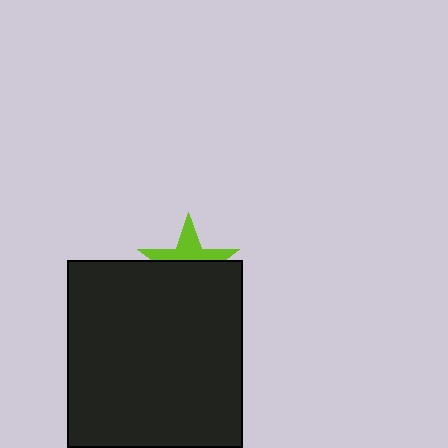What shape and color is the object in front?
The object in front is a black rectangle.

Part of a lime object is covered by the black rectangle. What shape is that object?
It is a star.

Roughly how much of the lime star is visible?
A small part of it is visible (roughly 41%).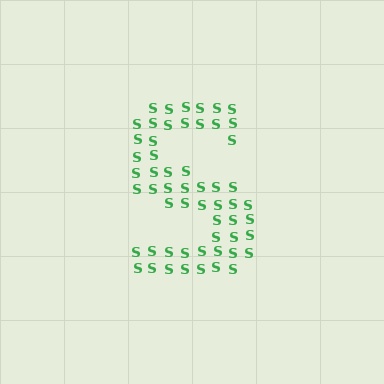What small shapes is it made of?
It is made of small letter S's.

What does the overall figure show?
The overall figure shows the letter S.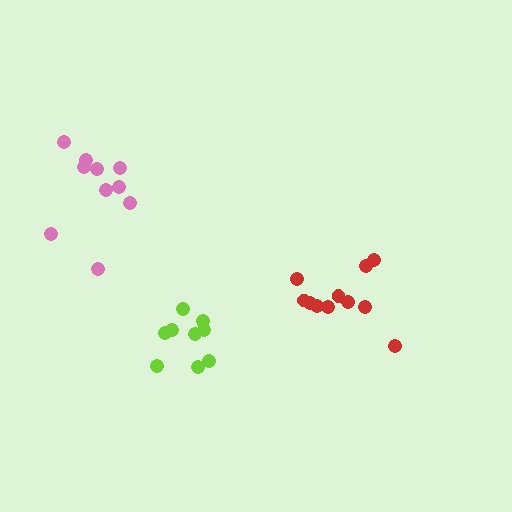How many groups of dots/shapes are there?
There are 3 groups.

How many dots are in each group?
Group 1: 10 dots, Group 2: 11 dots, Group 3: 9 dots (30 total).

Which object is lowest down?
The lime cluster is bottommost.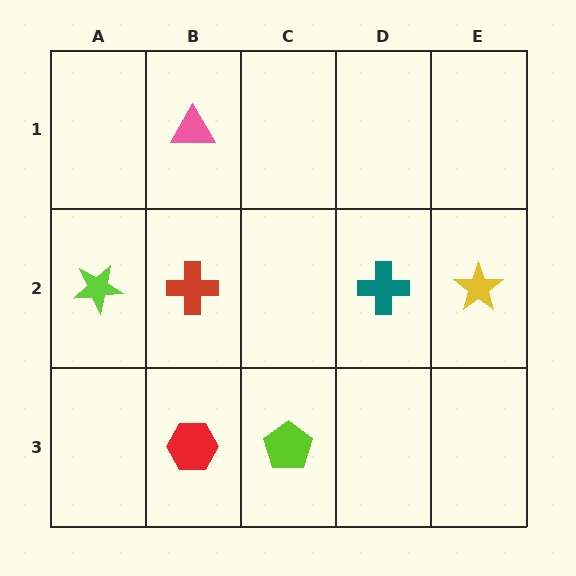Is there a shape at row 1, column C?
No, that cell is empty.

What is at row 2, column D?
A teal cross.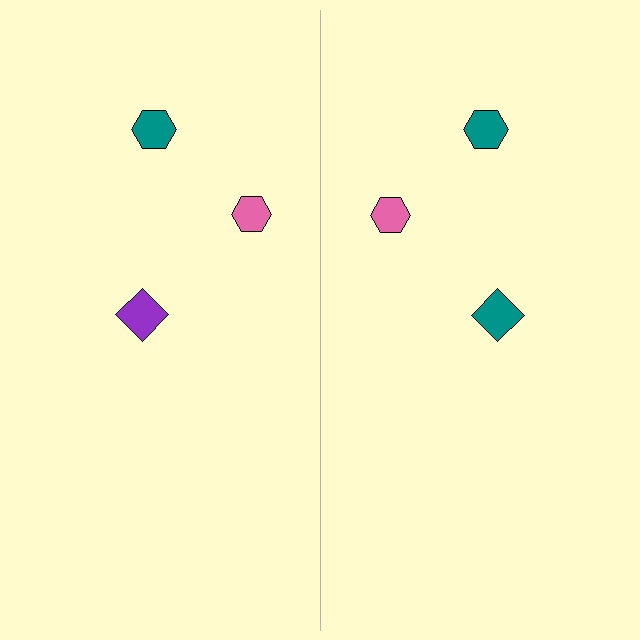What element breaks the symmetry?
The teal diamond on the right side breaks the symmetry — its mirror counterpart is purple.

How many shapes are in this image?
There are 6 shapes in this image.